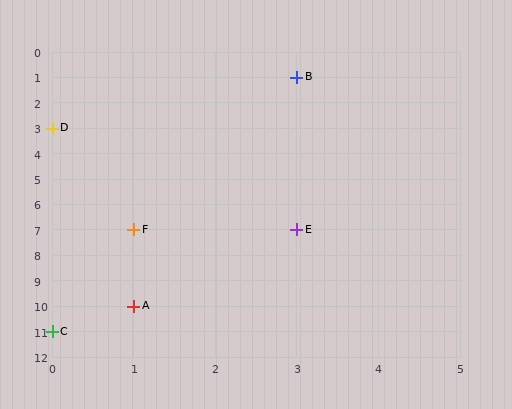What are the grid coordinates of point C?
Point C is at grid coordinates (0, 11).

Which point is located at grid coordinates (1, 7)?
Point F is at (1, 7).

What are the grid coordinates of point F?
Point F is at grid coordinates (1, 7).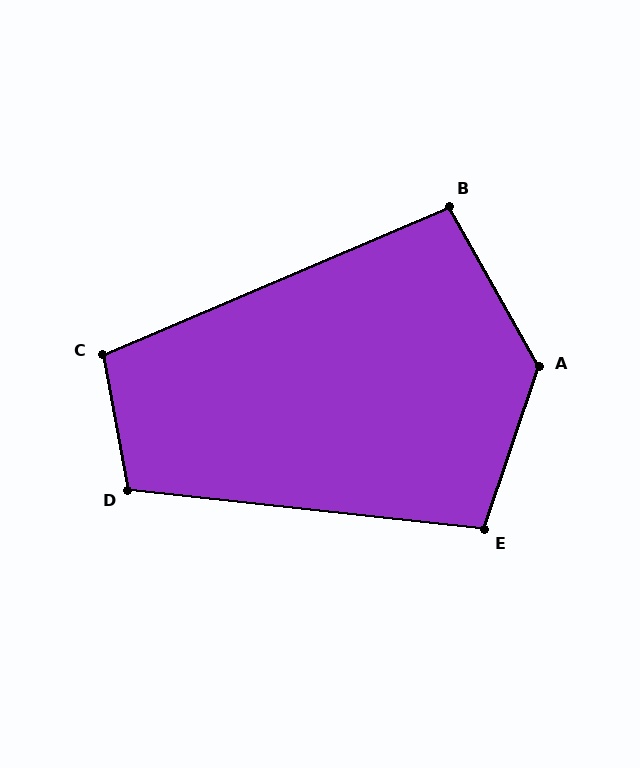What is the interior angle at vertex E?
Approximately 102 degrees (obtuse).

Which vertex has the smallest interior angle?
B, at approximately 96 degrees.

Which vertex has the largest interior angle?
A, at approximately 132 degrees.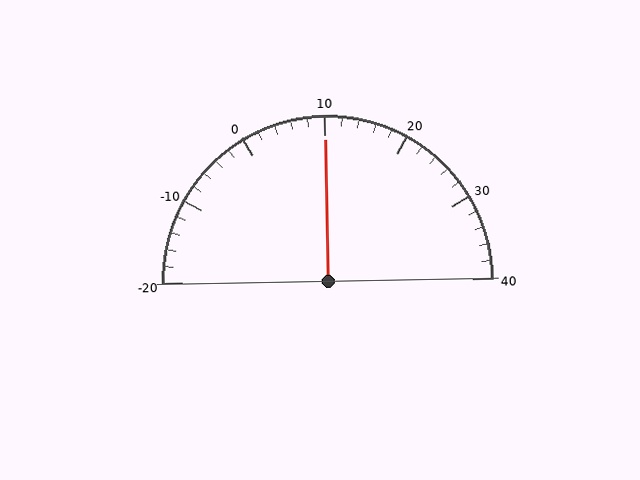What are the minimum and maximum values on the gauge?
The gauge ranges from -20 to 40.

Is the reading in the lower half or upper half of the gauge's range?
The reading is in the upper half of the range (-20 to 40).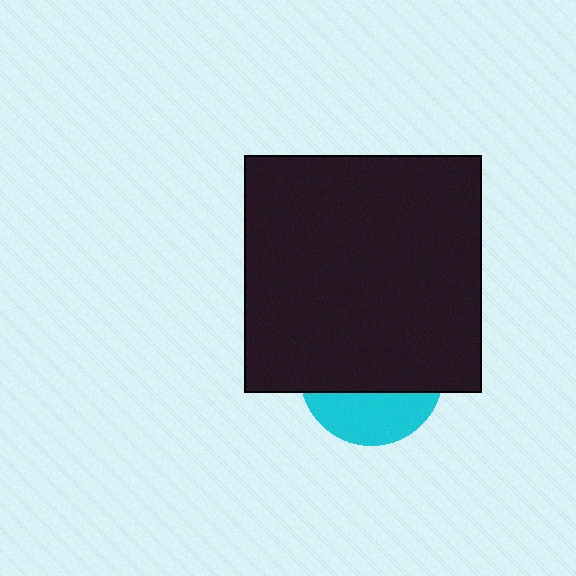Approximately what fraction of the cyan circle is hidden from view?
Roughly 67% of the cyan circle is hidden behind the black square.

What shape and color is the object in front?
The object in front is a black square.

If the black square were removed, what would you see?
You would see the complete cyan circle.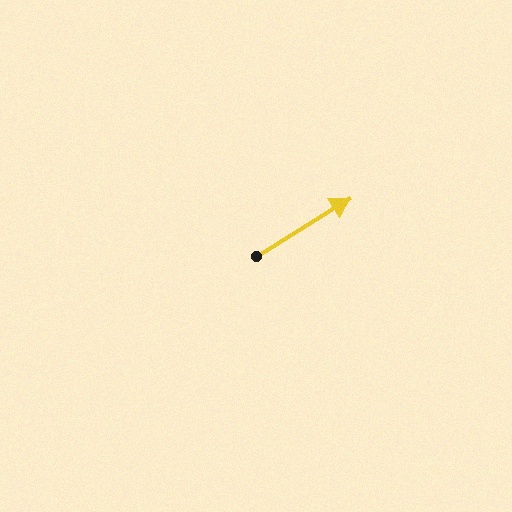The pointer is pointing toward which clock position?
Roughly 2 o'clock.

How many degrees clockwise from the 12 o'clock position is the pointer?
Approximately 58 degrees.